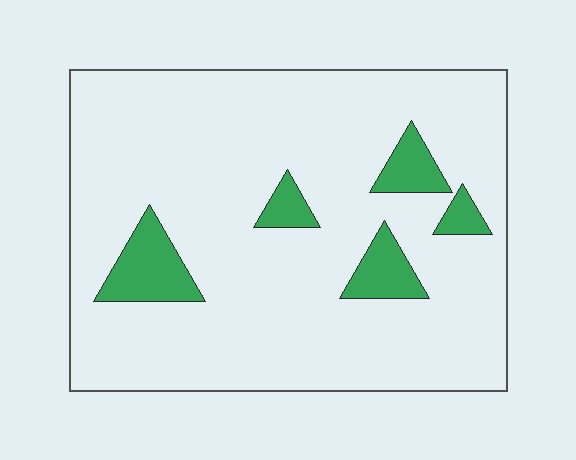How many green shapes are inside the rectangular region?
5.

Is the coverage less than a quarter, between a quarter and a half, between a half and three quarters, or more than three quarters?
Less than a quarter.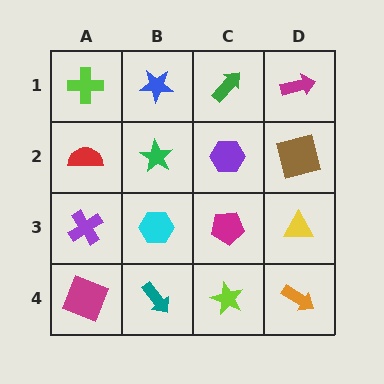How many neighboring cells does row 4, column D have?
2.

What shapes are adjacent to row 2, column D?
A magenta arrow (row 1, column D), a yellow triangle (row 3, column D), a purple hexagon (row 2, column C).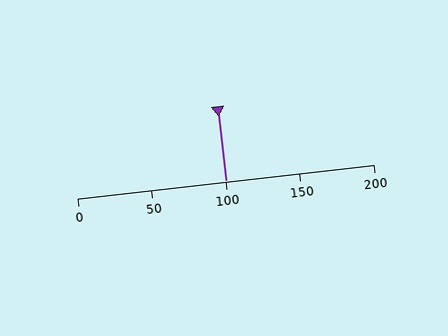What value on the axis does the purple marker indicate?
The marker indicates approximately 100.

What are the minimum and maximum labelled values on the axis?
The axis runs from 0 to 200.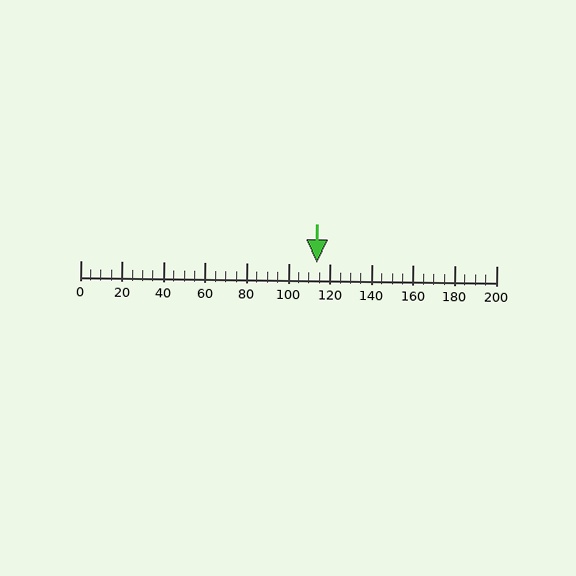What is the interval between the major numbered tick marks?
The major tick marks are spaced 20 units apart.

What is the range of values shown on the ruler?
The ruler shows values from 0 to 200.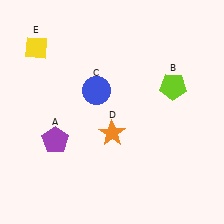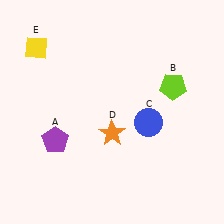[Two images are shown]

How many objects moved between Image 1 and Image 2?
1 object moved between the two images.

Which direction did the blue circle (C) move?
The blue circle (C) moved right.